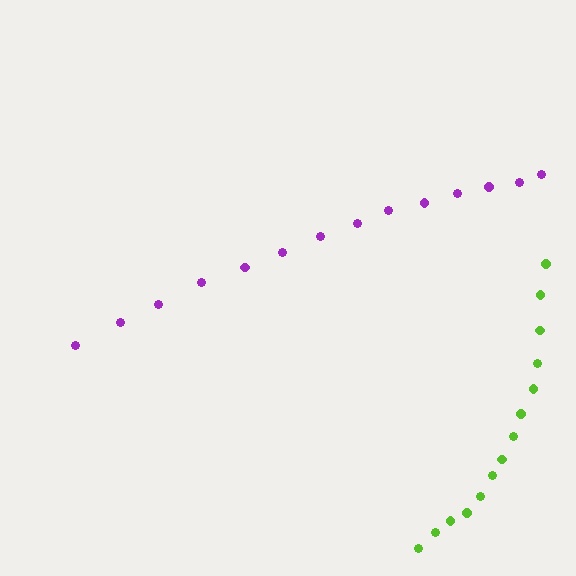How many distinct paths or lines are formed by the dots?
There are 2 distinct paths.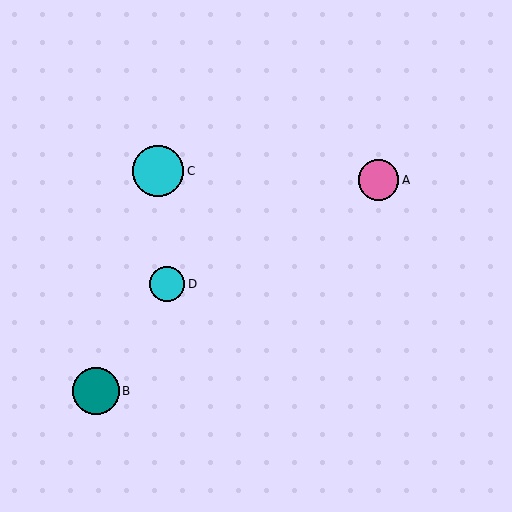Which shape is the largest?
The cyan circle (labeled C) is the largest.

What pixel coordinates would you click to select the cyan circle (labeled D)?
Click at (167, 284) to select the cyan circle D.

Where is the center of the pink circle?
The center of the pink circle is at (378, 180).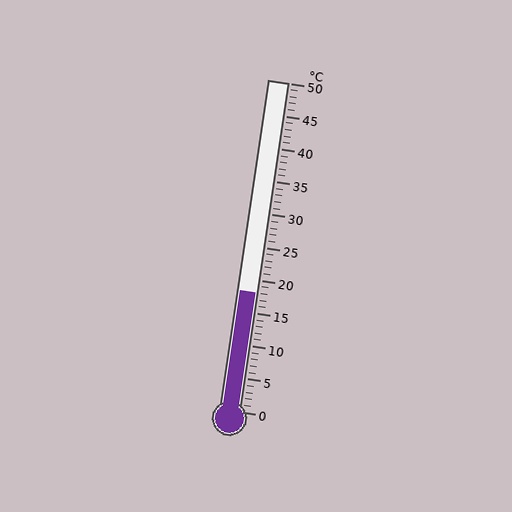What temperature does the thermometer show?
The thermometer shows approximately 18°C.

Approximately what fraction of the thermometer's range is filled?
The thermometer is filled to approximately 35% of its range.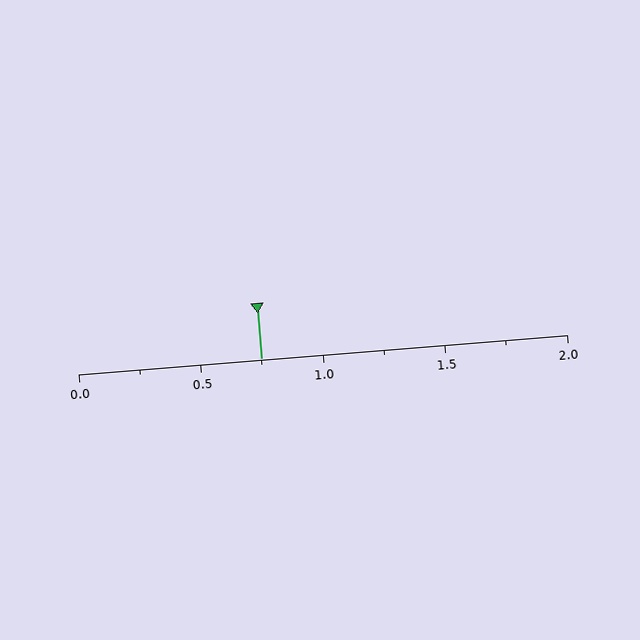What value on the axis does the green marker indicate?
The marker indicates approximately 0.75.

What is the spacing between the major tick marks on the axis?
The major ticks are spaced 0.5 apart.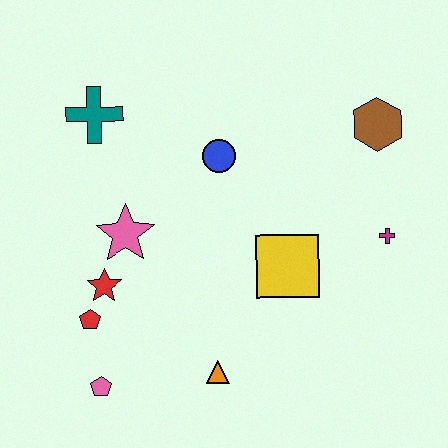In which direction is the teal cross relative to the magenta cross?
The teal cross is to the left of the magenta cross.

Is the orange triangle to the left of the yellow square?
Yes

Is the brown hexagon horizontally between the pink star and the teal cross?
No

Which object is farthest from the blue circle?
The pink pentagon is farthest from the blue circle.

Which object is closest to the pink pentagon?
The red pentagon is closest to the pink pentagon.